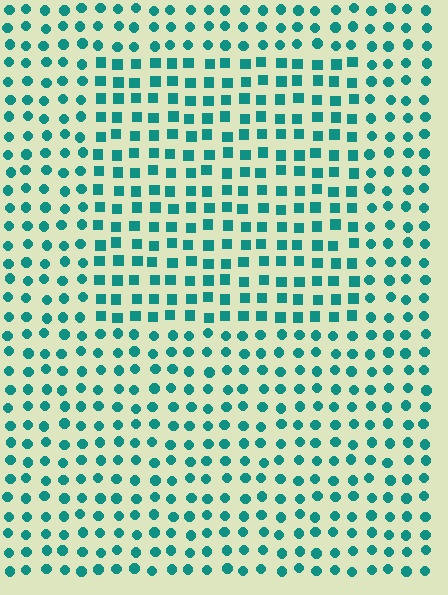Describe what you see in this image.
The image is filled with small teal elements arranged in a uniform grid. A rectangle-shaped region contains squares, while the surrounding area contains circles. The boundary is defined purely by the change in element shape.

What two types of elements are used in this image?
The image uses squares inside the rectangle region and circles outside it.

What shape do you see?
I see a rectangle.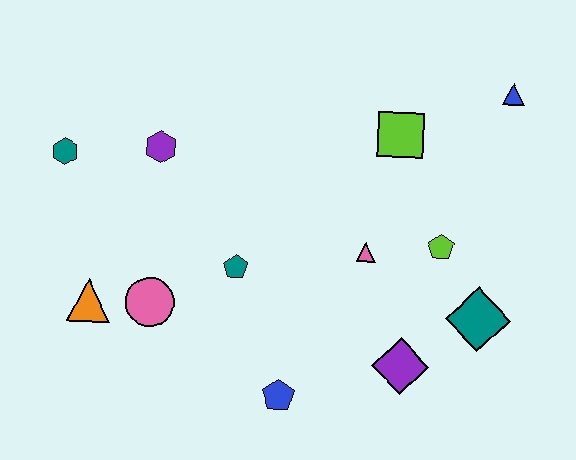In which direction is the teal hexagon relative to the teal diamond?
The teal hexagon is to the left of the teal diamond.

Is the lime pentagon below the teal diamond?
No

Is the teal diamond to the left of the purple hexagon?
No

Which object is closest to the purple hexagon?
The teal hexagon is closest to the purple hexagon.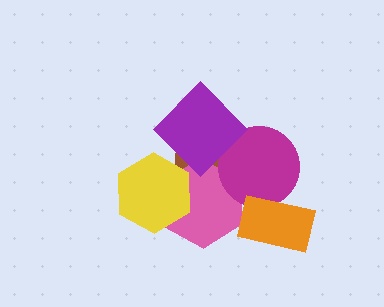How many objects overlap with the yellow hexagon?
2 objects overlap with the yellow hexagon.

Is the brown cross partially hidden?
Yes, it is partially covered by another shape.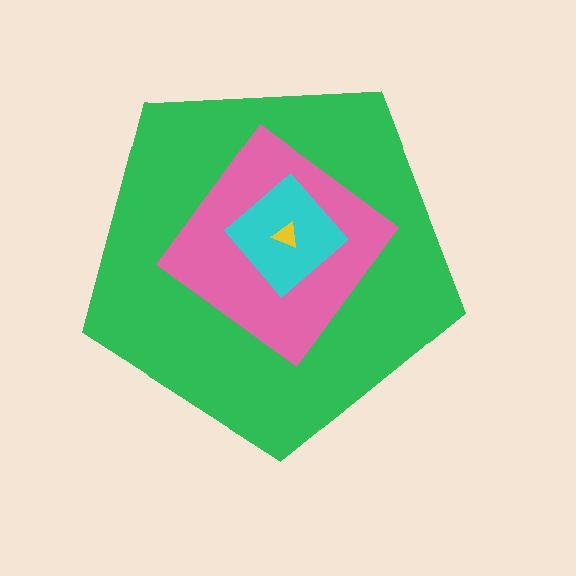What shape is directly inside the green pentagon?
The pink diamond.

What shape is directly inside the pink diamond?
The cyan diamond.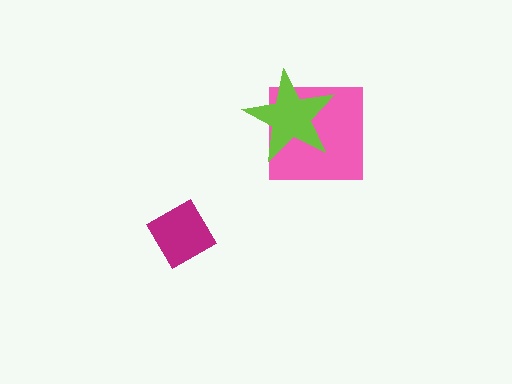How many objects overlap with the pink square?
1 object overlaps with the pink square.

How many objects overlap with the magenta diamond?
0 objects overlap with the magenta diamond.